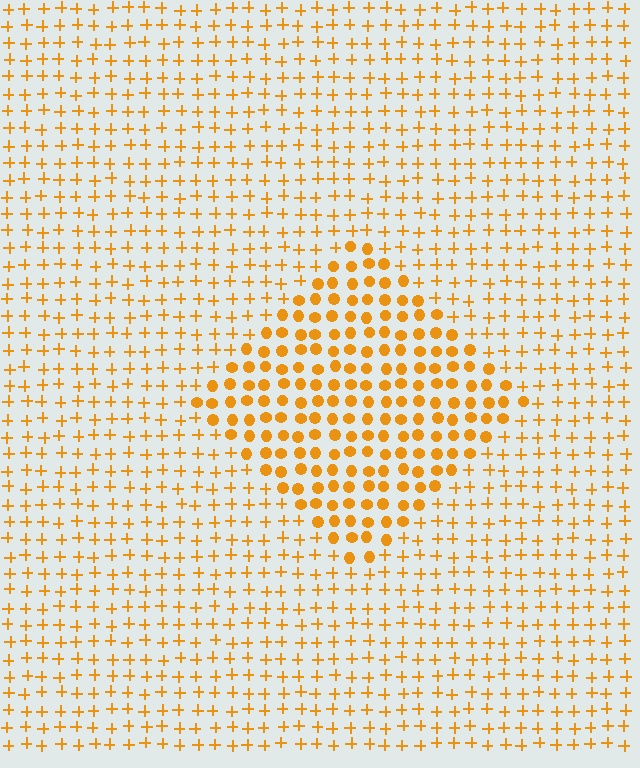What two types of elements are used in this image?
The image uses circles inside the diamond region and plus signs outside it.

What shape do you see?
I see a diamond.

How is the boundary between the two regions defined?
The boundary is defined by a change in element shape: circles inside vs. plus signs outside. All elements share the same color and spacing.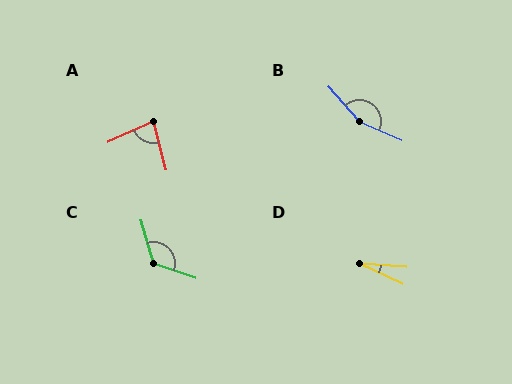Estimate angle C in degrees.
Approximately 125 degrees.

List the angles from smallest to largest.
D (22°), A (80°), C (125°), B (155°).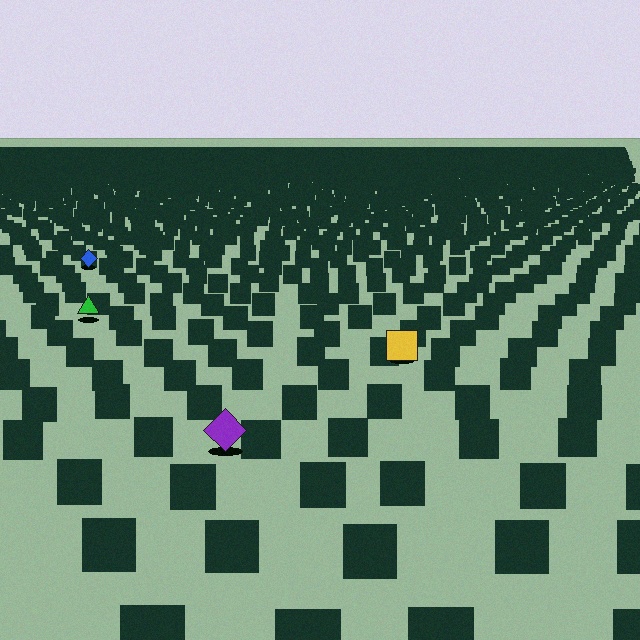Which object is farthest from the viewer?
The blue diamond is farthest from the viewer. It appears smaller and the ground texture around it is denser.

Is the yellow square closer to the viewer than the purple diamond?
No. The purple diamond is closer — you can tell from the texture gradient: the ground texture is coarser near it.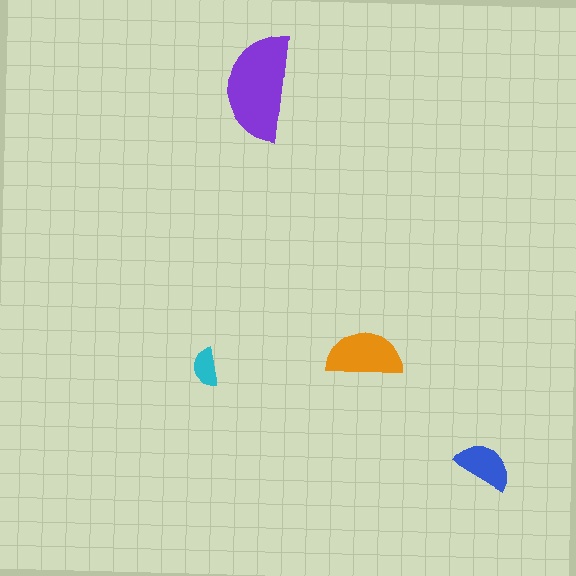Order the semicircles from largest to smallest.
the purple one, the orange one, the blue one, the cyan one.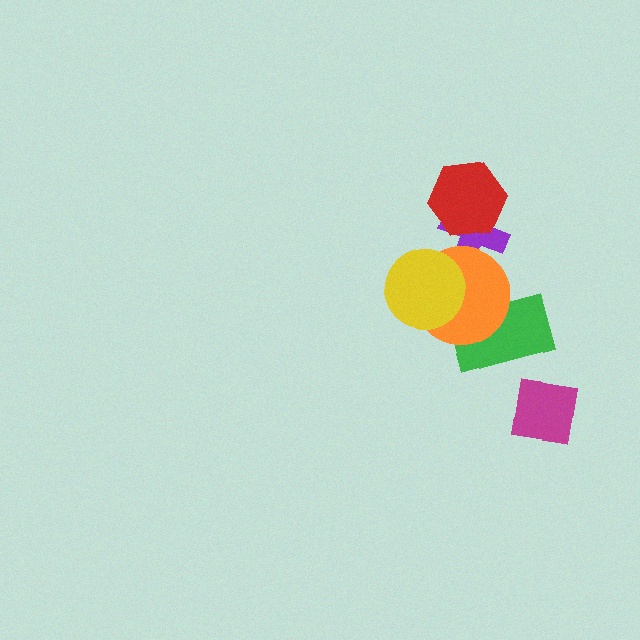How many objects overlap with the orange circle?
3 objects overlap with the orange circle.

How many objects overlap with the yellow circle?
1 object overlaps with the yellow circle.